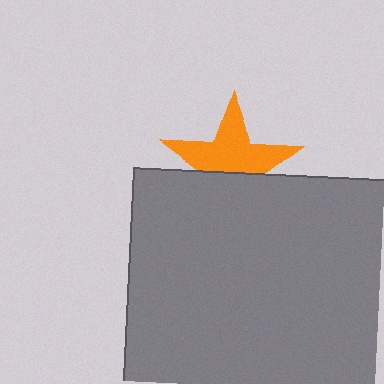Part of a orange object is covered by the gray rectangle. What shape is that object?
It is a star.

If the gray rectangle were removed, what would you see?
You would see the complete orange star.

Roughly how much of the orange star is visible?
About half of it is visible (roughly 59%).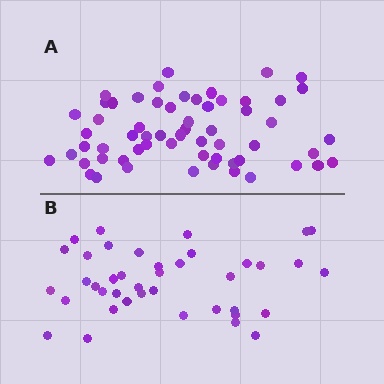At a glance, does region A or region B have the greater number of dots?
Region A (the top region) has more dots.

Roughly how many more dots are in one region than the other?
Region A has approximately 20 more dots than region B.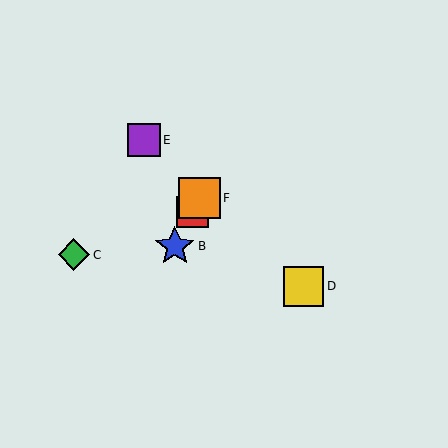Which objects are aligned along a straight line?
Objects A, B, F are aligned along a straight line.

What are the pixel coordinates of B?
Object B is at (175, 246).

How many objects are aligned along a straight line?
3 objects (A, B, F) are aligned along a straight line.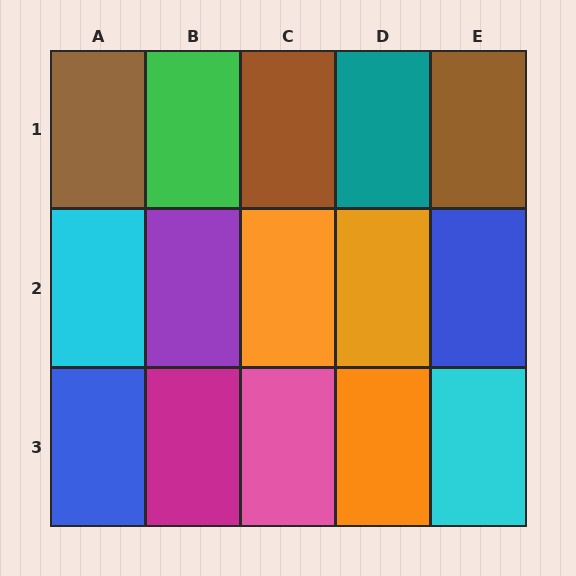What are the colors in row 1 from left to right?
Brown, green, brown, teal, brown.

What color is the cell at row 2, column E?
Blue.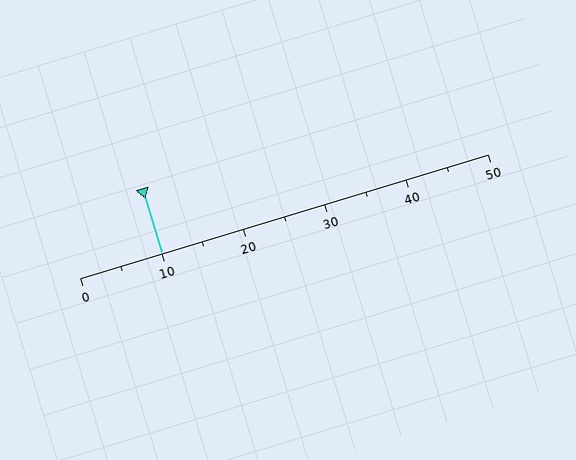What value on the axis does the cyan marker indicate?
The marker indicates approximately 10.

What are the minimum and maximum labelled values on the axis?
The axis runs from 0 to 50.